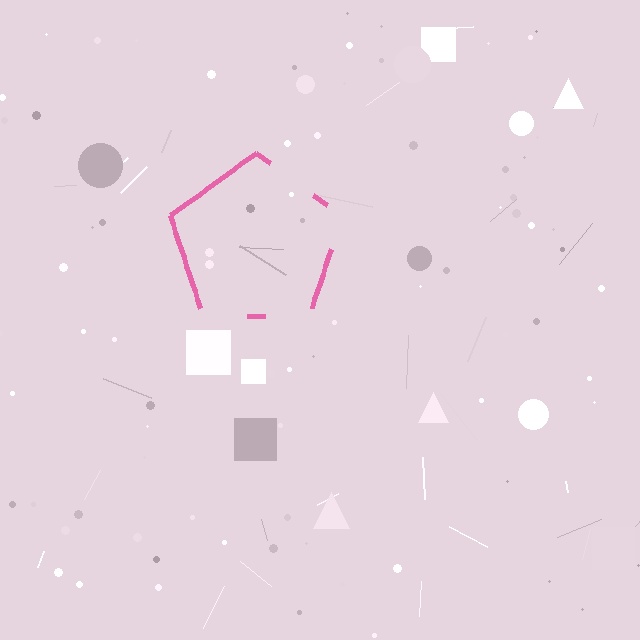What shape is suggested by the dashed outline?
The dashed outline suggests a pentagon.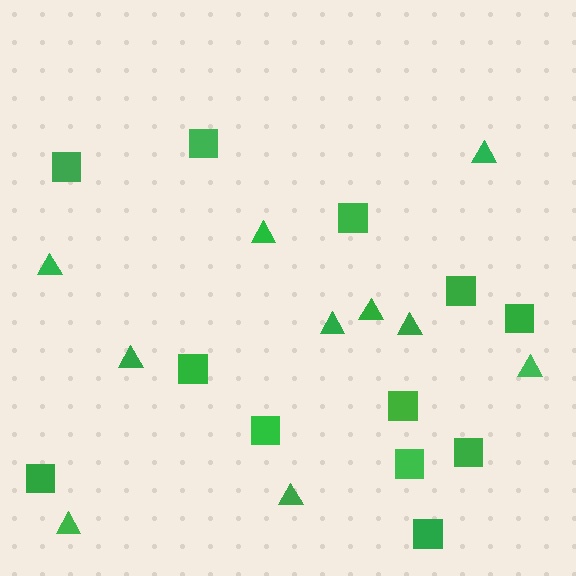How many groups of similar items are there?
There are 2 groups: one group of triangles (10) and one group of squares (12).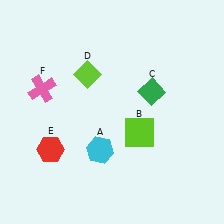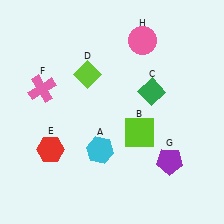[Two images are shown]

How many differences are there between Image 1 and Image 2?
There are 2 differences between the two images.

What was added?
A purple pentagon (G), a pink circle (H) were added in Image 2.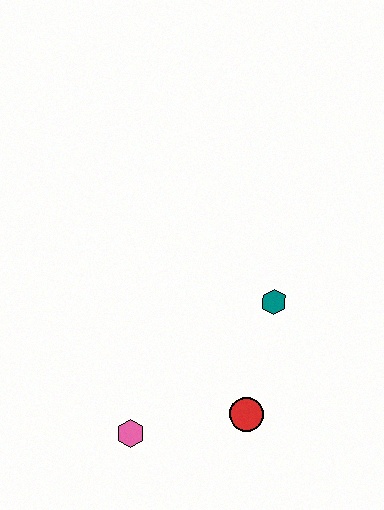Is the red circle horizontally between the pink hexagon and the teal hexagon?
Yes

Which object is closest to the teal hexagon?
The red circle is closest to the teal hexagon.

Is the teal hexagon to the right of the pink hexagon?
Yes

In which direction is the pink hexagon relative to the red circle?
The pink hexagon is to the left of the red circle.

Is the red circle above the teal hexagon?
No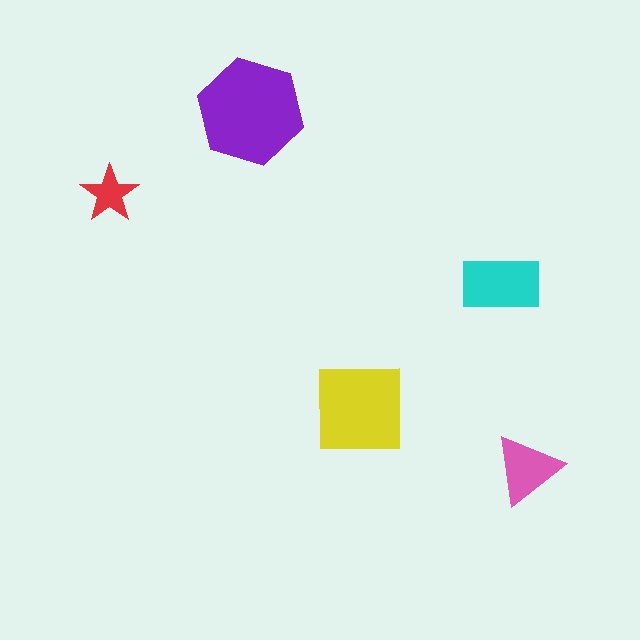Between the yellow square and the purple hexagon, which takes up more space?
The purple hexagon.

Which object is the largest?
The purple hexagon.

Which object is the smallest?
The red star.